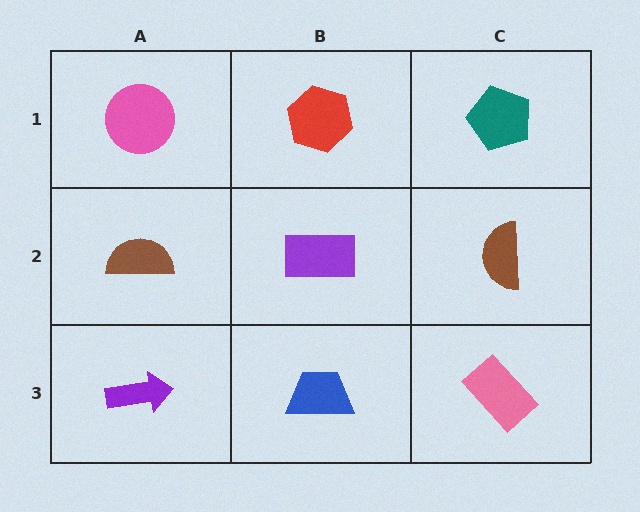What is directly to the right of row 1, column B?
A teal pentagon.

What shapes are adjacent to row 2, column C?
A teal pentagon (row 1, column C), a pink rectangle (row 3, column C), a purple rectangle (row 2, column B).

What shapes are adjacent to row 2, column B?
A red hexagon (row 1, column B), a blue trapezoid (row 3, column B), a brown semicircle (row 2, column A), a brown semicircle (row 2, column C).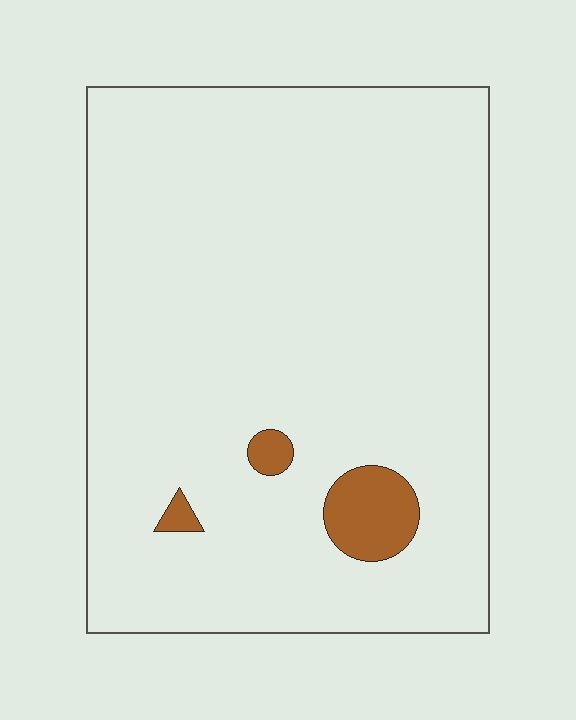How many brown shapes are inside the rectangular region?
3.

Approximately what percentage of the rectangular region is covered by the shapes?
Approximately 5%.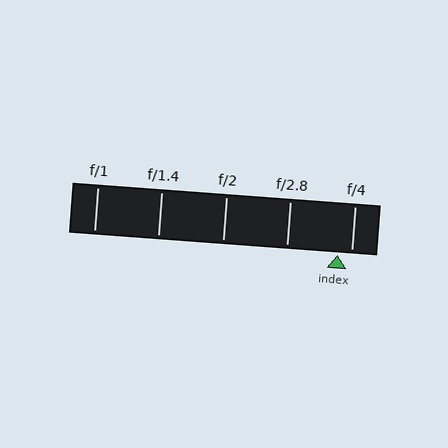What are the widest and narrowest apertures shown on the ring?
The widest aperture shown is f/1 and the narrowest is f/4.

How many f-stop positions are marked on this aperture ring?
There are 5 f-stop positions marked.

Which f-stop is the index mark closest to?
The index mark is closest to f/4.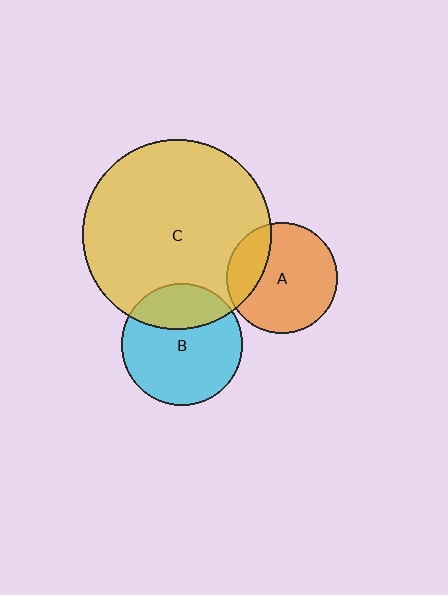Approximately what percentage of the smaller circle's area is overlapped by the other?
Approximately 25%.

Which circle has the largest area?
Circle C (yellow).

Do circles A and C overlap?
Yes.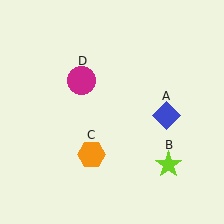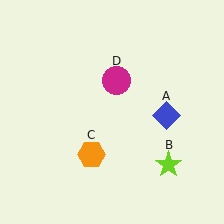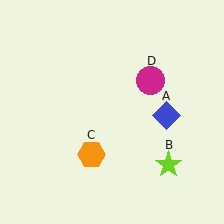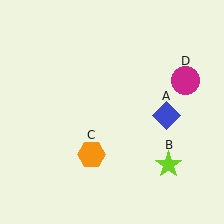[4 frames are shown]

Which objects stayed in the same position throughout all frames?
Blue diamond (object A) and lime star (object B) and orange hexagon (object C) remained stationary.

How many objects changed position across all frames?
1 object changed position: magenta circle (object D).